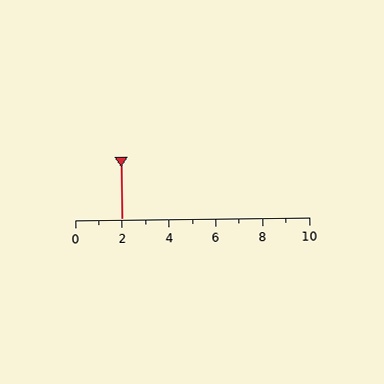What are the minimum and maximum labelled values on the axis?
The axis runs from 0 to 10.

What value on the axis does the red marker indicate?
The marker indicates approximately 2.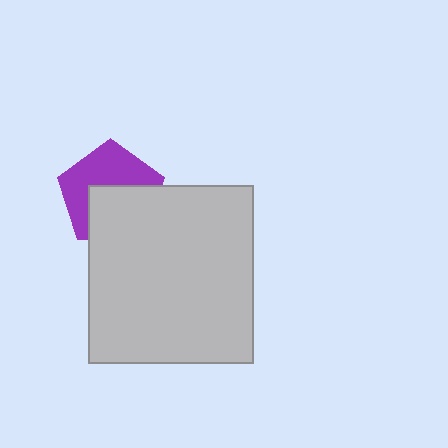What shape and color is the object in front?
The object in front is a light gray rectangle.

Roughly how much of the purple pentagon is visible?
About half of it is visible (roughly 53%).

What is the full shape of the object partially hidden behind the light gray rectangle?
The partially hidden object is a purple pentagon.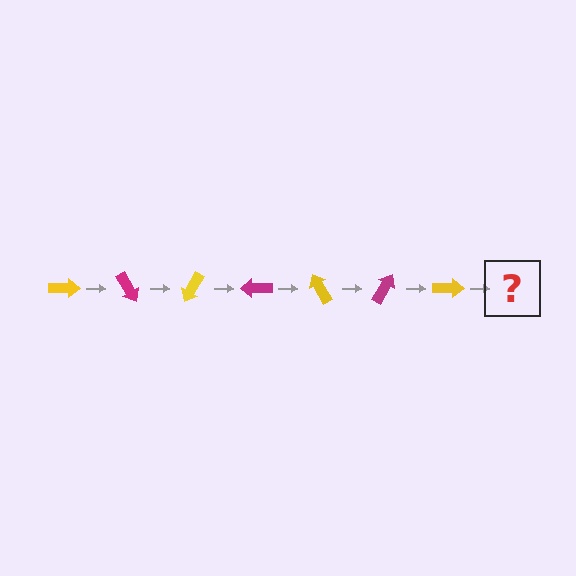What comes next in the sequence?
The next element should be a magenta arrow, rotated 420 degrees from the start.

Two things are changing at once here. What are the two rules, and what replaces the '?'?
The two rules are that it rotates 60 degrees each step and the color cycles through yellow and magenta. The '?' should be a magenta arrow, rotated 420 degrees from the start.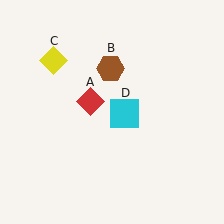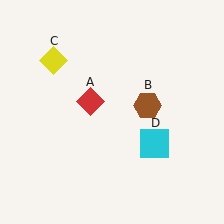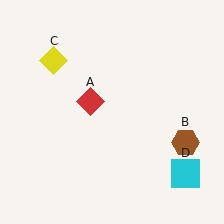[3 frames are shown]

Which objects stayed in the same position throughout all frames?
Red diamond (object A) and yellow diamond (object C) remained stationary.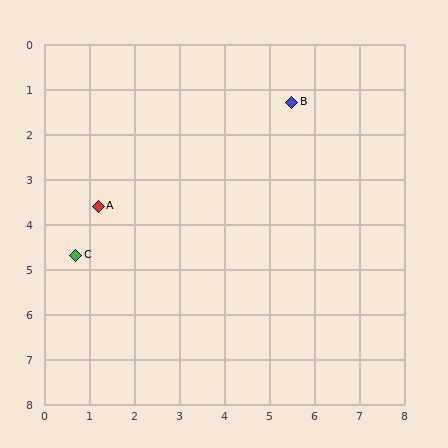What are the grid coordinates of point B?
Point B is at approximately (5.5, 1.3).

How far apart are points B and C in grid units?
Points B and C are about 5.9 grid units apart.